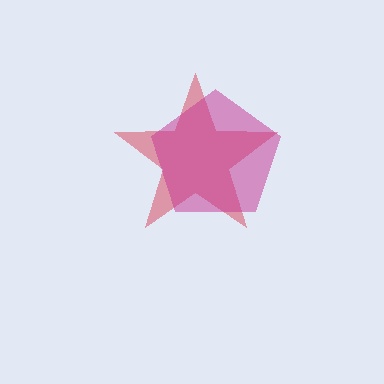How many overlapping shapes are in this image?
There are 2 overlapping shapes in the image.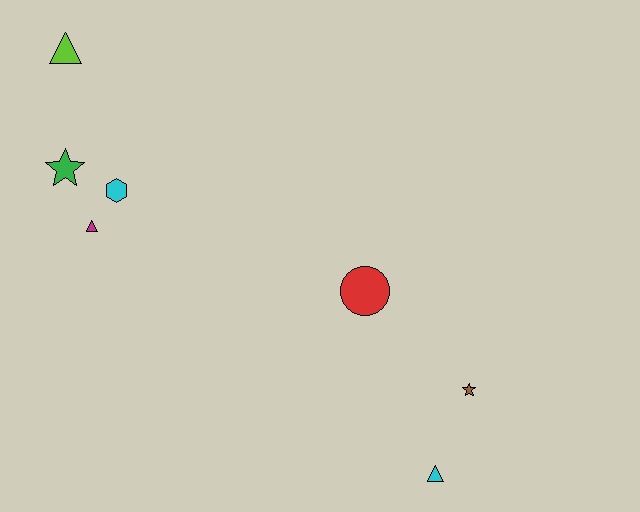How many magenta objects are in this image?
There is 1 magenta object.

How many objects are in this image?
There are 7 objects.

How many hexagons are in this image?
There is 1 hexagon.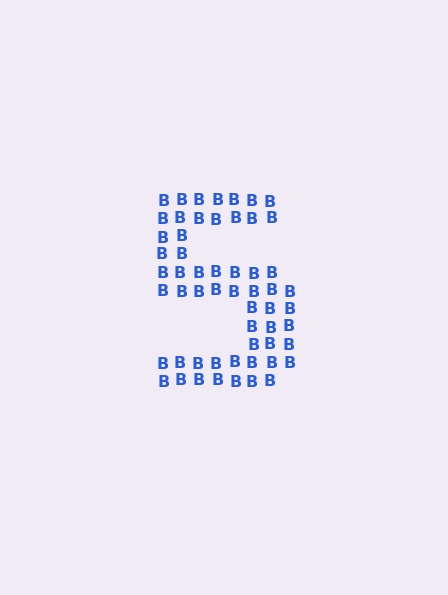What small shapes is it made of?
It is made of small letter B's.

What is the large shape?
The large shape is the digit 5.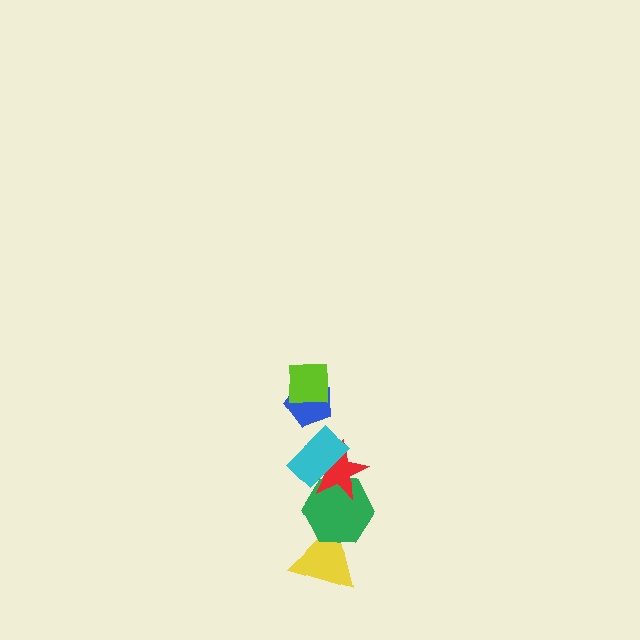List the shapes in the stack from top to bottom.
From top to bottom: the lime square, the blue pentagon, the cyan rectangle, the red star, the green hexagon, the yellow triangle.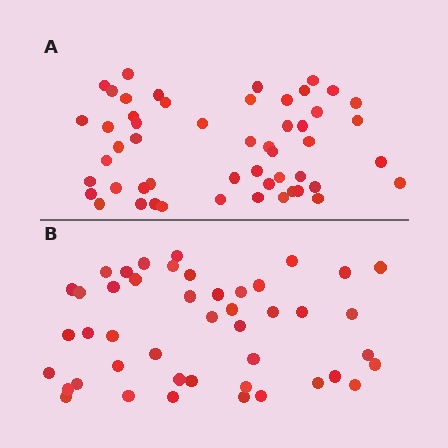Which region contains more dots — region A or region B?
Region A (the top region) has more dots.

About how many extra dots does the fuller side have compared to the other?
Region A has roughly 8 or so more dots than region B.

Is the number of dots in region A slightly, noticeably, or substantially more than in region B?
Region A has only slightly more — the two regions are fairly close. The ratio is roughly 1.2 to 1.